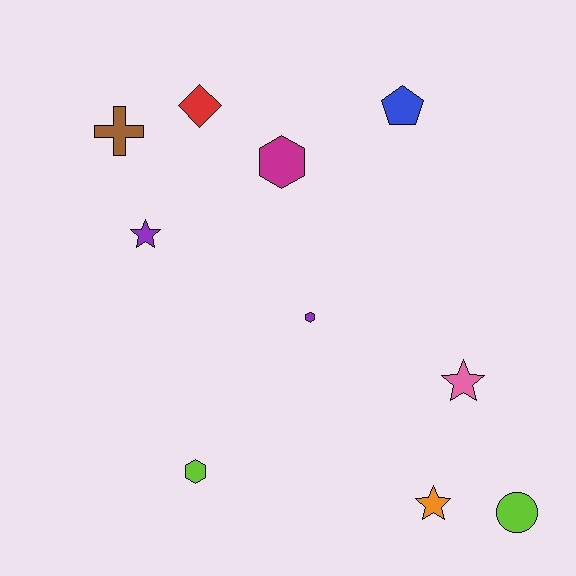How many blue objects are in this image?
There is 1 blue object.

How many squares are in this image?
There are no squares.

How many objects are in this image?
There are 10 objects.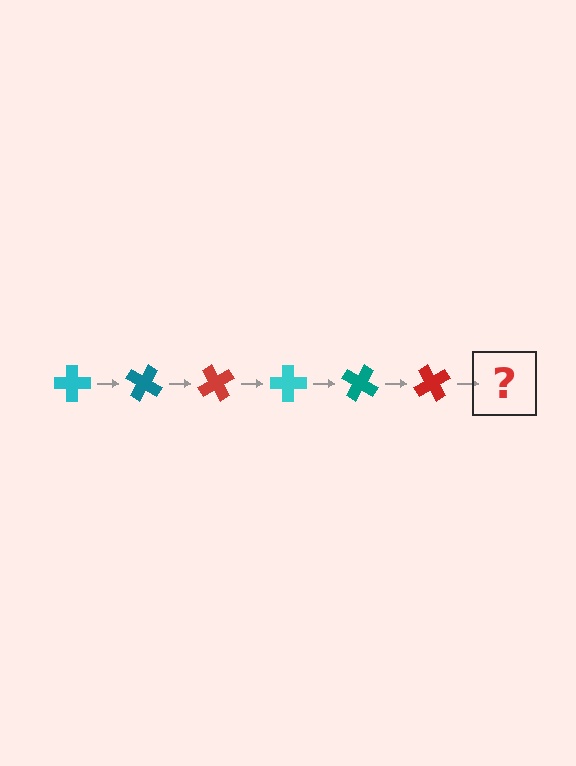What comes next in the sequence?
The next element should be a cyan cross, rotated 180 degrees from the start.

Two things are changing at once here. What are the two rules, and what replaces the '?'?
The two rules are that it rotates 30 degrees each step and the color cycles through cyan, teal, and red. The '?' should be a cyan cross, rotated 180 degrees from the start.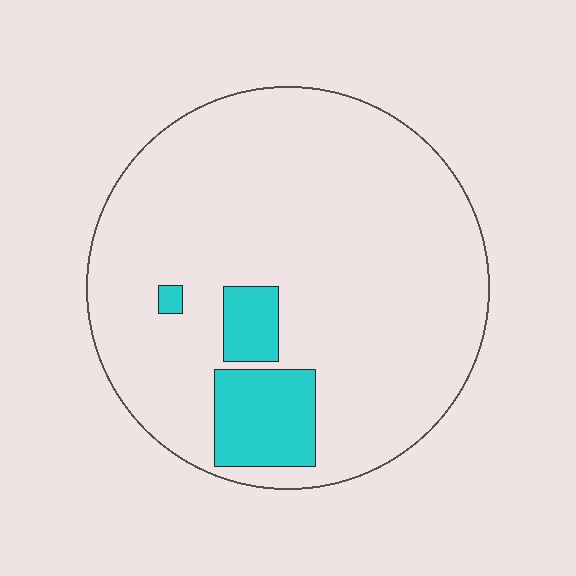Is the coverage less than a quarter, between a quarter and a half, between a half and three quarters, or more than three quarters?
Less than a quarter.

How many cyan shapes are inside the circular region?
3.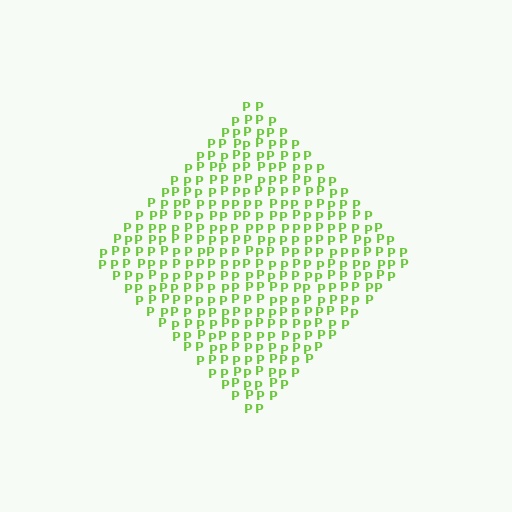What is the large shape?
The large shape is a diamond.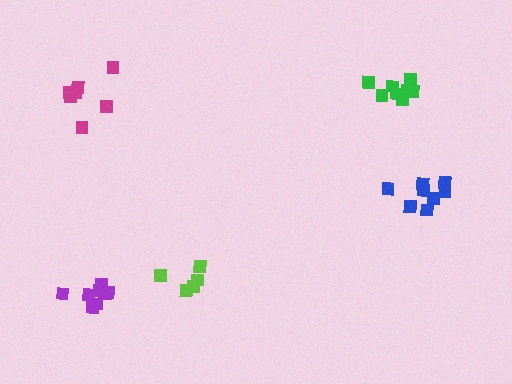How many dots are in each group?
Group 1: 7 dots, Group 2: 5 dots, Group 3: 8 dots, Group 4: 8 dots, Group 5: 9 dots (37 total).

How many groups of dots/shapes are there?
There are 5 groups.